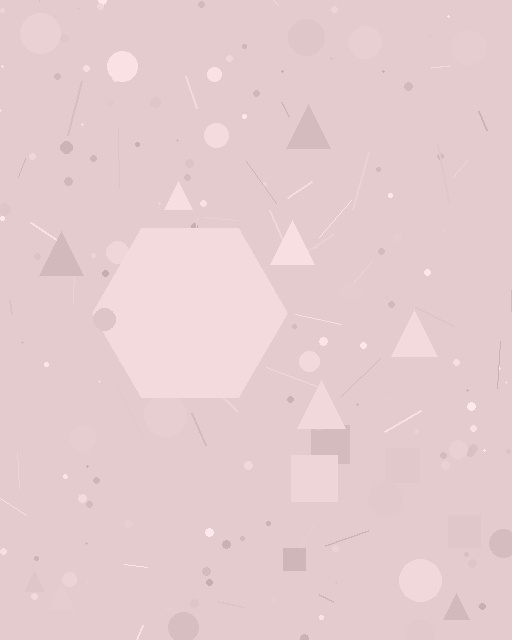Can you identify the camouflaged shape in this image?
The camouflaged shape is a hexagon.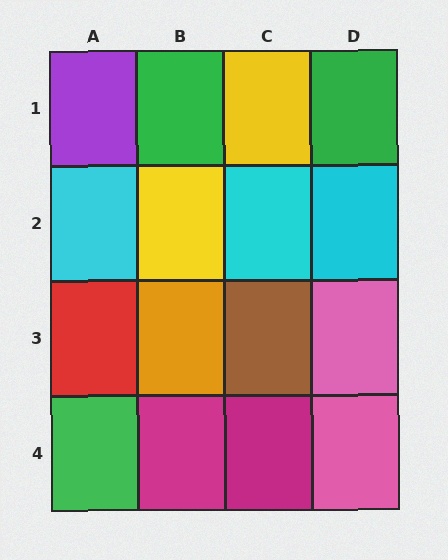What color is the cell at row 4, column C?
Magenta.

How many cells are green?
3 cells are green.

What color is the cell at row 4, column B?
Magenta.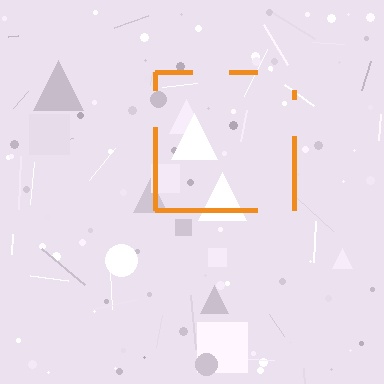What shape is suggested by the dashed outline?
The dashed outline suggests a square.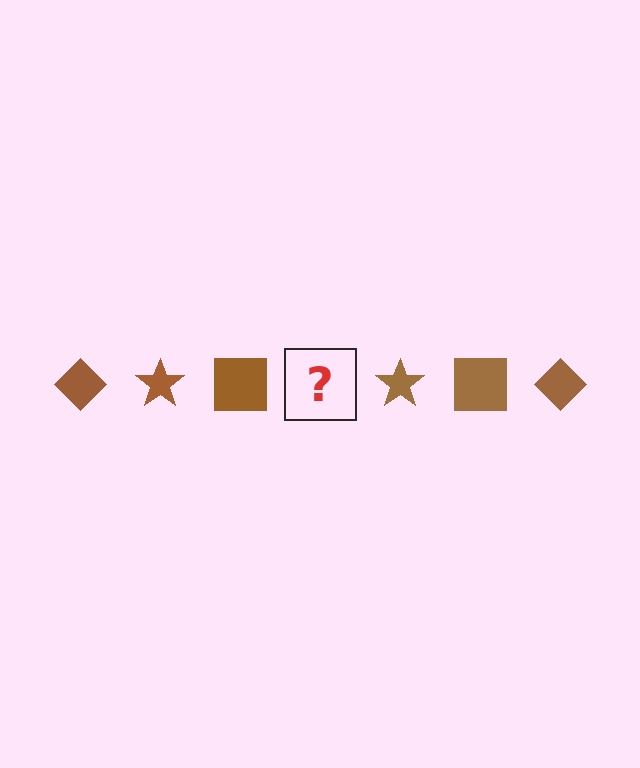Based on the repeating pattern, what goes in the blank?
The blank should be a brown diamond.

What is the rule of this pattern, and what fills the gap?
The rule is that the pattern cycles through diamond, star, square shapes in brown. The gap should be filled with a brown diamond.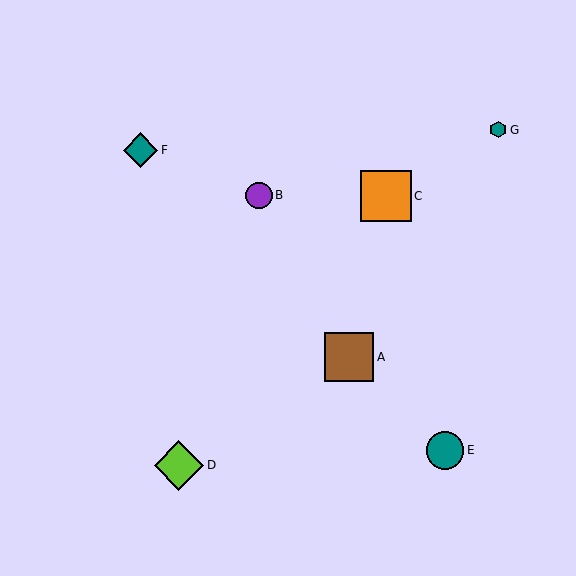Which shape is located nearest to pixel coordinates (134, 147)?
The teal diamond (labeled F) at (141, 150) is nearest to that location.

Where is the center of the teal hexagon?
The center of the teal hexagon is at (498, 130).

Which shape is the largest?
The orange square (labeled C) is the largest.